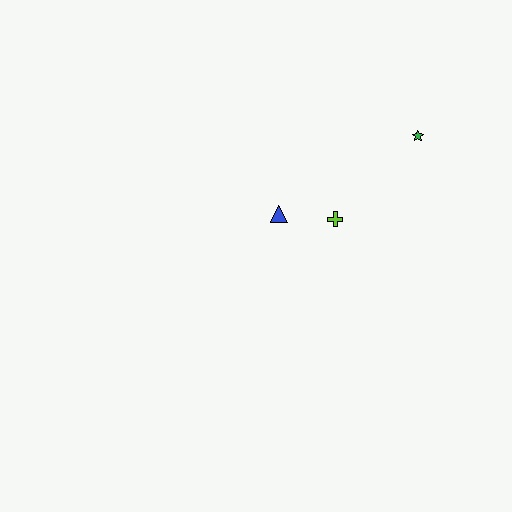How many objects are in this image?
There are 3 objects.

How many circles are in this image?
There are no circles.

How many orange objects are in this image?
There are no orange objects.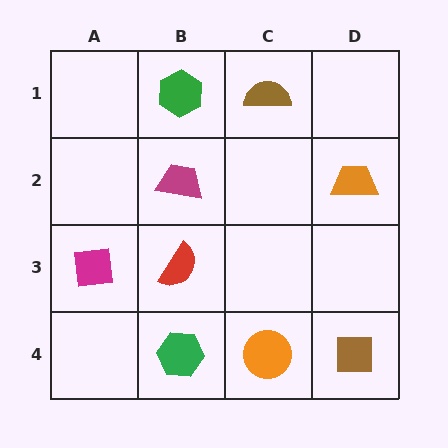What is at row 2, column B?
A magenta trapezoid.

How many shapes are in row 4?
3 shapes.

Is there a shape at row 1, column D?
No, that cell is empty.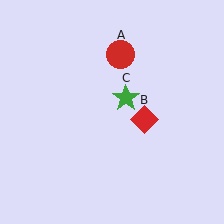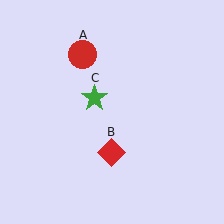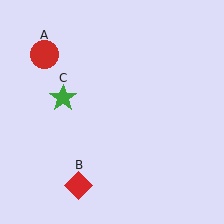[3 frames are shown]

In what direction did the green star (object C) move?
The green star (object C) moved left.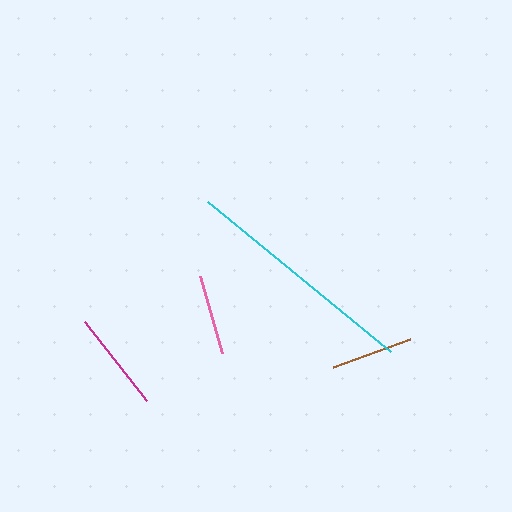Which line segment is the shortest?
The pink line is the shortest at approximately 80 pixels.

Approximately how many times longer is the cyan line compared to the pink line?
The cyan line is approximately 2.9 times the length of the pink line.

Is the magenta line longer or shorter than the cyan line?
The cyan line is longer than the magenta line.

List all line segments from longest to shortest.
From longest to shortest: cyan, magenta, brown, pink.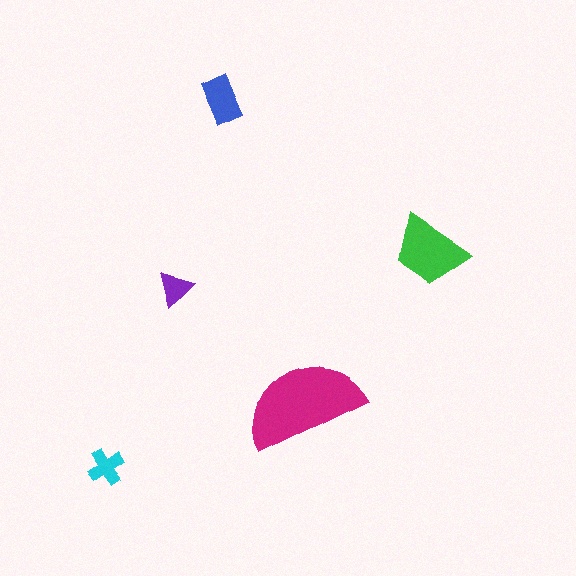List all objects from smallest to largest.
The purple triangle, the cyan cross, the blue rectangle, the green trapezoid, the magenta semicircle.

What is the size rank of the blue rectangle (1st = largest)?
3rd.